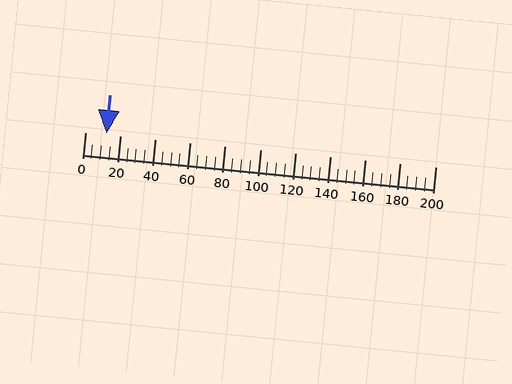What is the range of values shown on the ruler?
The ruler shows values from 0 to 200.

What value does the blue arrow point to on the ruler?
The blue arrow points to approximately 12.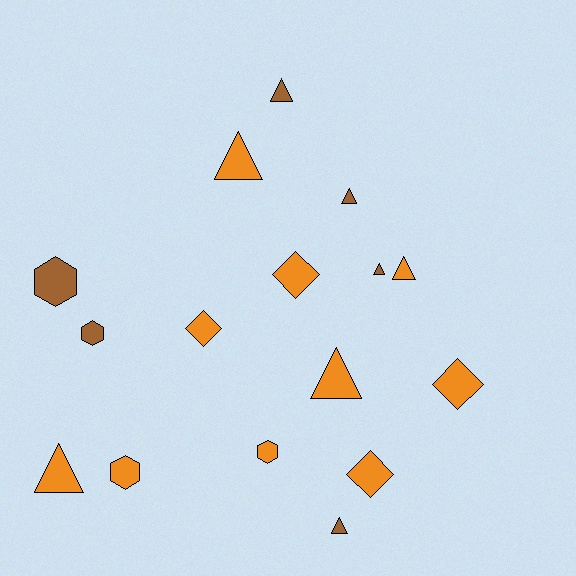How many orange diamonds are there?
There are 4 orange diamonds.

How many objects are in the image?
There are 16 objects.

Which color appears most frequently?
Orange, with 10 objects.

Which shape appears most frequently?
Triangle, with 8 objects.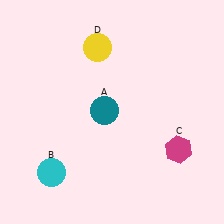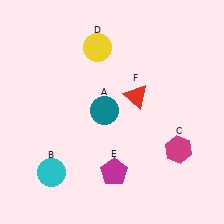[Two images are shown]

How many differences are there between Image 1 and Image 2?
There are 2 differences between the two images.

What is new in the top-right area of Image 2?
A red triangle (F) was added in the top-right area of Image 2.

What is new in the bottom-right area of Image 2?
A magenta pentagon (E) was added in the bottom-right area of Image 2.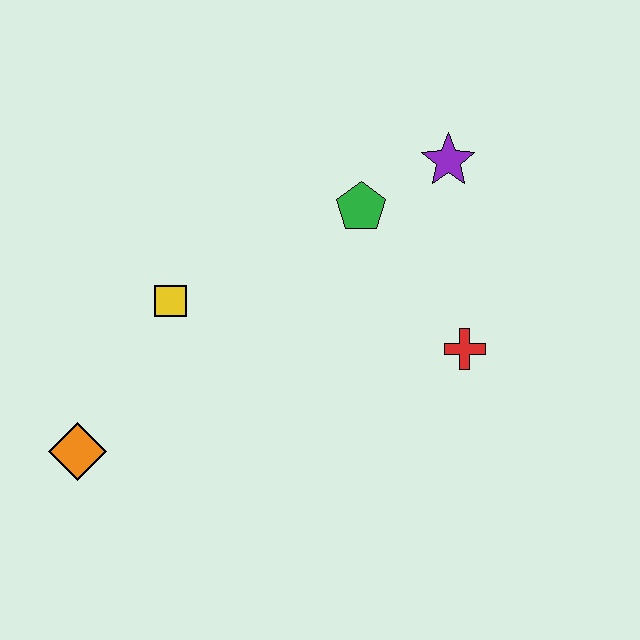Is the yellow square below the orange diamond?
No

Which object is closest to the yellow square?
The orange diamond is closest to the yellow square.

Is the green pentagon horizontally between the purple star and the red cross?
No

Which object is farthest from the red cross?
The orange diamond is farthest from the red cross.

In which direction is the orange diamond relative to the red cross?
The orange diamond is to the left of the red cross.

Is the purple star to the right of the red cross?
No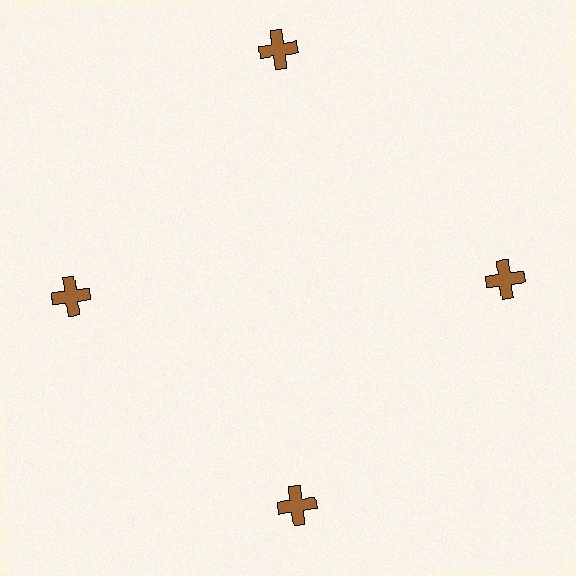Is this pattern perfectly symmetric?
No. The 4 brown crosses are arranged in a ring, but one element near the 12 o'clock position is pushed outward from the center, breaking the 4-fold rotational symmetry.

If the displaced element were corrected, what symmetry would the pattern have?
It would have 4-fold rotational symmetry — the pattern would map onto itself every 90 degrees.